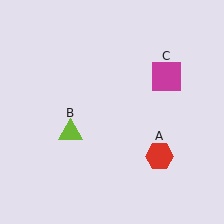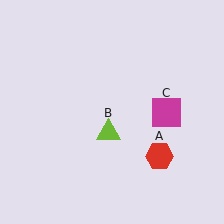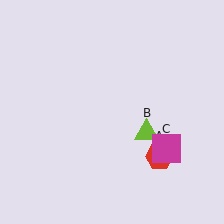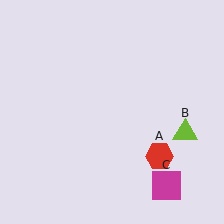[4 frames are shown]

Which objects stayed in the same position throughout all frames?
Red hexagon (object A) remained stationary.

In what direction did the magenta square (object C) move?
The magenta square (object C) moved down.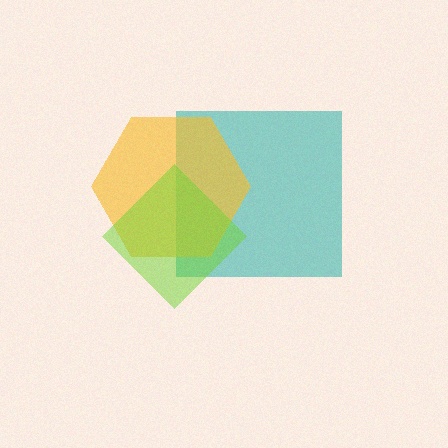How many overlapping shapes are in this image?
There are 3 overlapping shapes in the image.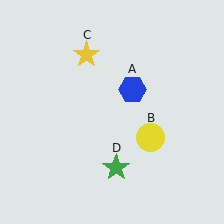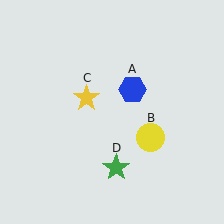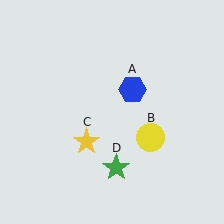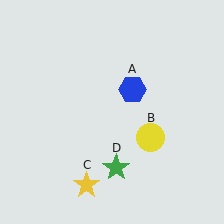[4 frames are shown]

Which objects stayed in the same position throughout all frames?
Blue hexagon (object A) and yellow circle (object B) and green star (object D) remained stationary.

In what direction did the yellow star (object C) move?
The yellow star (object C) moved down.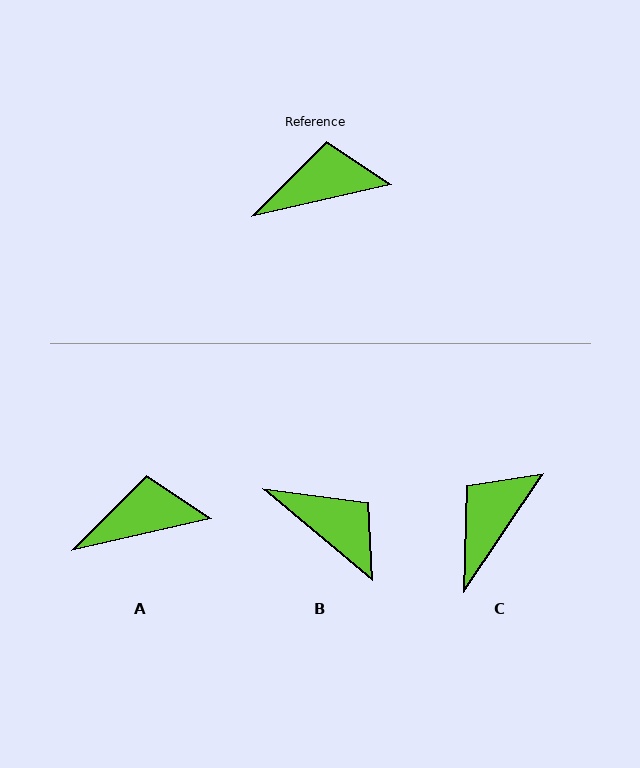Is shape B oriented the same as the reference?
No, it is off by about 53 degrees.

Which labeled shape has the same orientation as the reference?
A.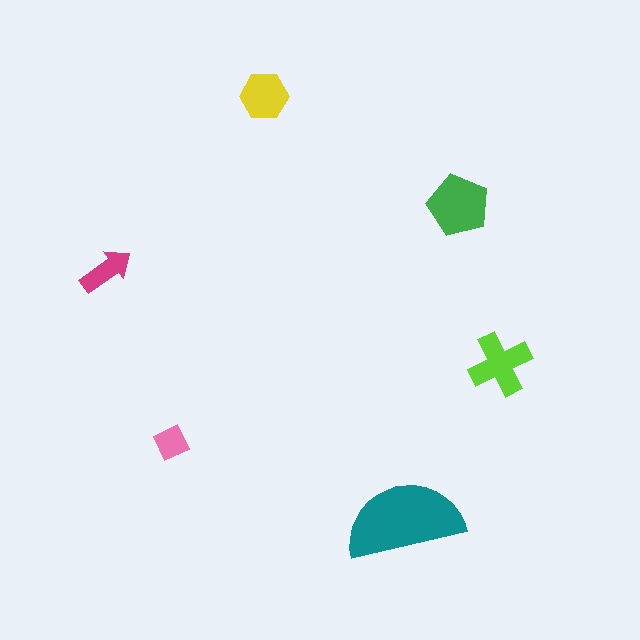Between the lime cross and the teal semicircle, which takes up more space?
The teal semicircle.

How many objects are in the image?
There are 6 objects in the image.